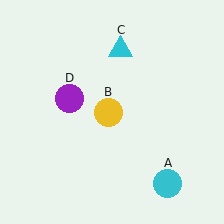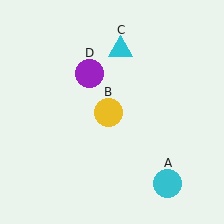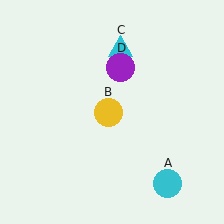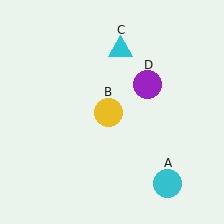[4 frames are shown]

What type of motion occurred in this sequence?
The purple circle (object D) rotated clockwise around the center of the scene.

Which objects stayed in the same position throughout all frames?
Cyan circle (object A) and yellow circle (object B) and cyan triangle (object C) remained stationary.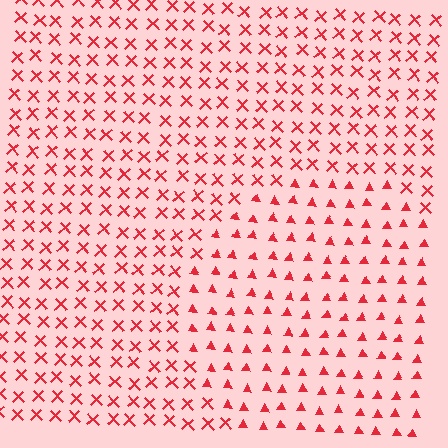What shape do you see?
I see a circle.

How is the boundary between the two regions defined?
The boundary is defined by a change in element shape: triangles inside vs. X marks outside. All elements share the same color and spacing.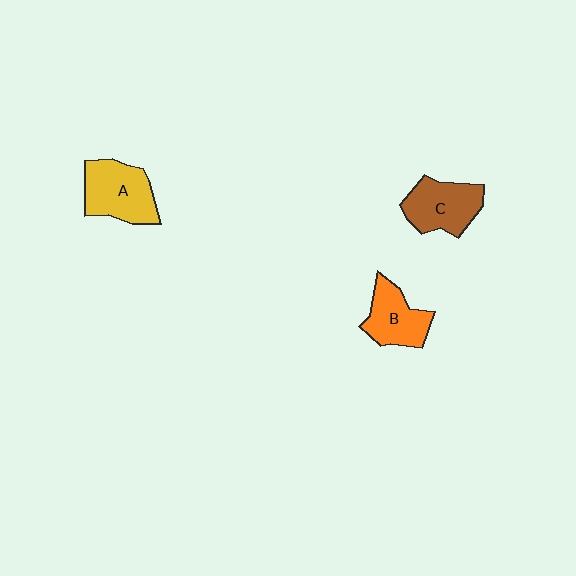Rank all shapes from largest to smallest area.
From largest to smallest: A (yellow), C (brown), B (orange).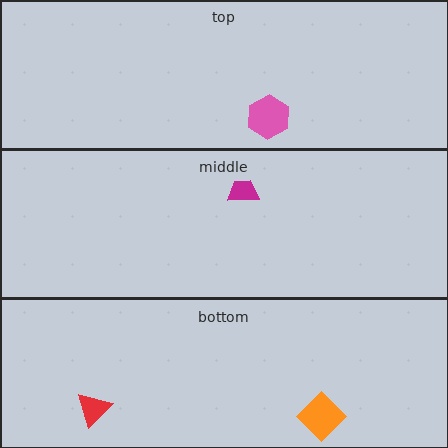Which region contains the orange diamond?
The bottom region.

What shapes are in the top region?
The pink hexagon.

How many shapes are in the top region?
1.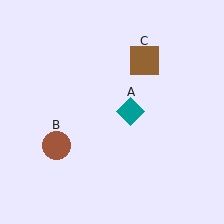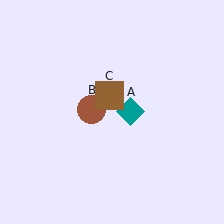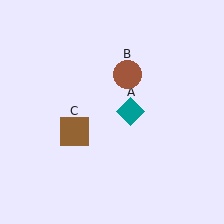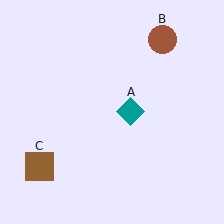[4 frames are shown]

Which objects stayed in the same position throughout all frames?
Teal diamond (object A) remained stationary.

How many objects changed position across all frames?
2 objects changed position: brown circle (object B), brown square (object C).